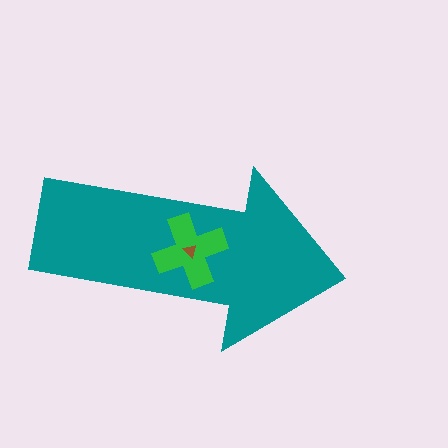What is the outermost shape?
The teal arrow.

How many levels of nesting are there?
3.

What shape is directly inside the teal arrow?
The green cross.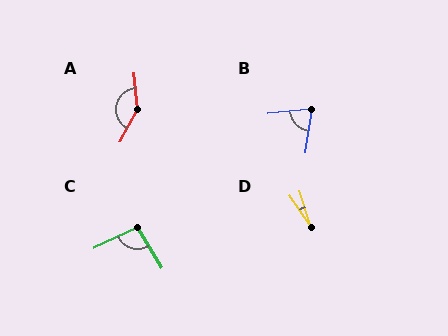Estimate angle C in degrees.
Approximately 96 degrees.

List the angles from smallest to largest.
D (17°), B (75°), C (96°), A (147°).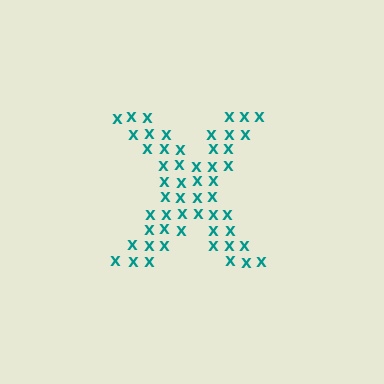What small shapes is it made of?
It is made of small letter X's.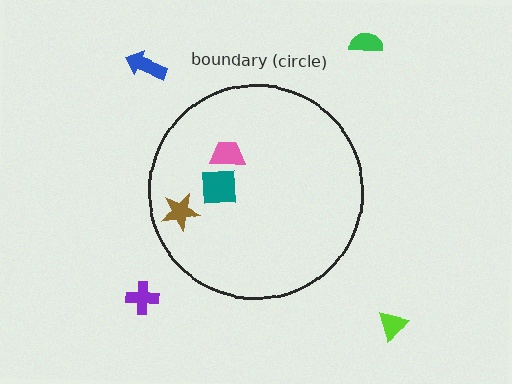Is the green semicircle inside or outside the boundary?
Outside.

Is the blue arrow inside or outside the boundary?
Outside.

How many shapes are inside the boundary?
3 inside, 4 outside.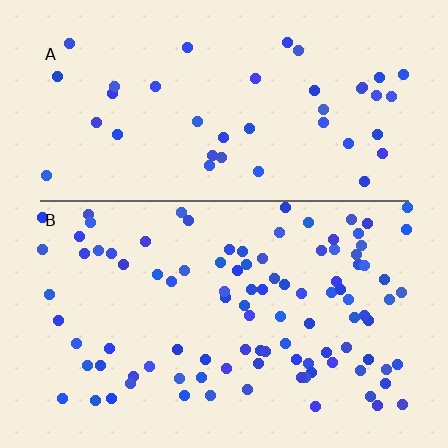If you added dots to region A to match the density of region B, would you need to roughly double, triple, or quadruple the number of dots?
Approximately double.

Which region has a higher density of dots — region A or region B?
B (the bottom).